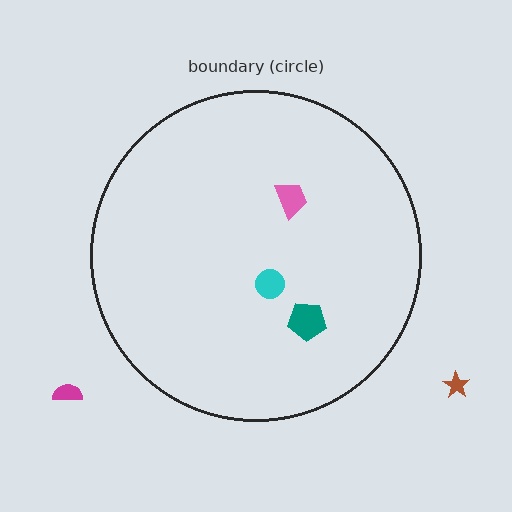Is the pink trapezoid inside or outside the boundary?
Inside.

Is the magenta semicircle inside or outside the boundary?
Outside.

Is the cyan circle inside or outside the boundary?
Inside.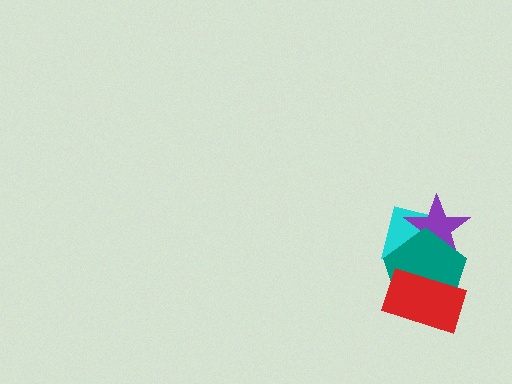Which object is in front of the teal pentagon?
The red rectangle is in front of the teal pentagon.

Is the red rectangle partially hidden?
No, no other shape covers it.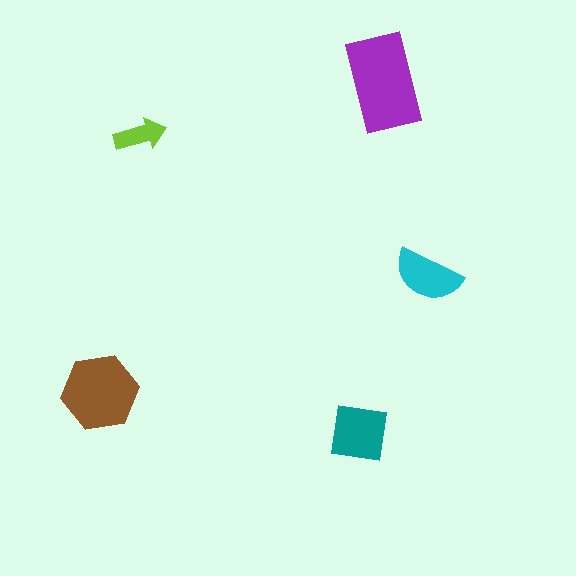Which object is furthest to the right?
The cyan semicircle is rightmost.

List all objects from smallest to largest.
The lime arrow, the cyan semicircle, the teal square, the brown hexagon, the purple rectangle.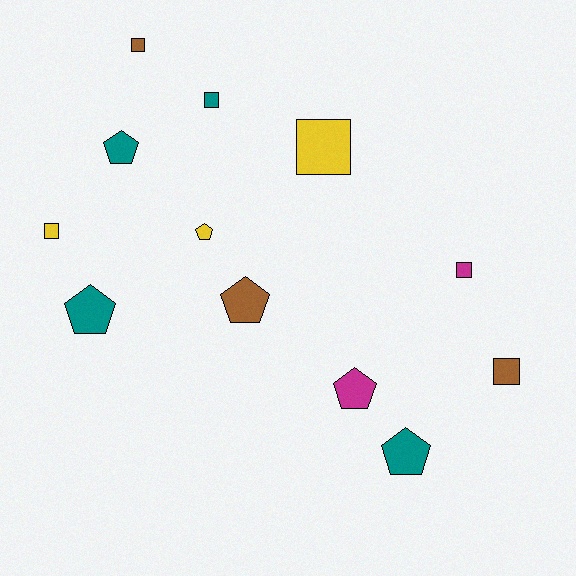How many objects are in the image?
There are 12 objects.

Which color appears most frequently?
Teal, with 4 objects.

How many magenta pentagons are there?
There is 1 magenta pentagon.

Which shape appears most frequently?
Pentagon, with 6 objects.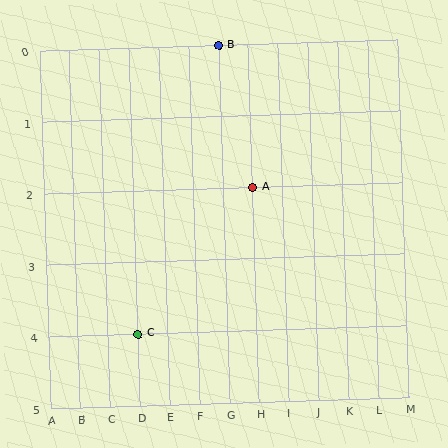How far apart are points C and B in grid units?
Points C and B are 3 columns and 4 rows apart (about 5.0 grid units diagonally).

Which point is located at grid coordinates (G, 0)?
Point B is at (G, 0).